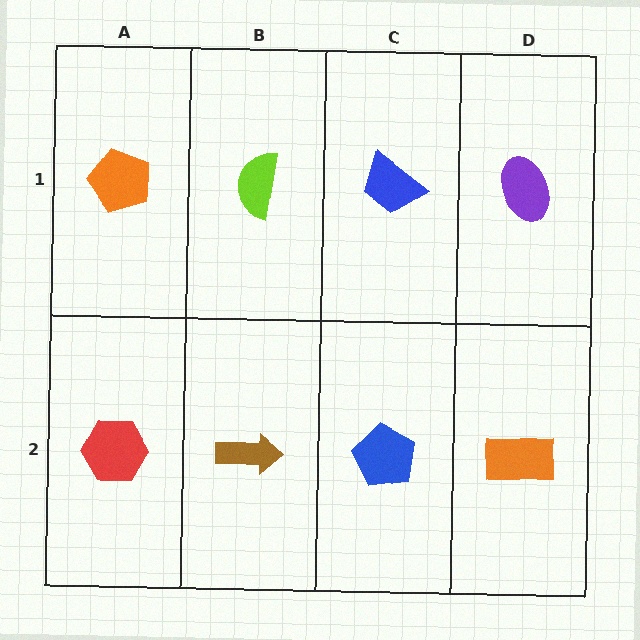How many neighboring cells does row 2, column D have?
2.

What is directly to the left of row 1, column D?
A blue trapezoid.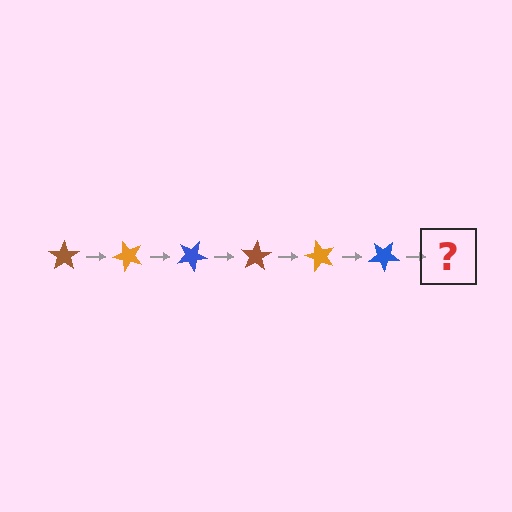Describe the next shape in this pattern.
It should be a brown star, rotated 300 degrees from the start.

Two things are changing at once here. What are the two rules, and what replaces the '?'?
The two rules are that it rotates 50 degrees each step and the color cycles through brown, orange, and blue. The '?' should be a brown star, rotated 300 degrees from the start.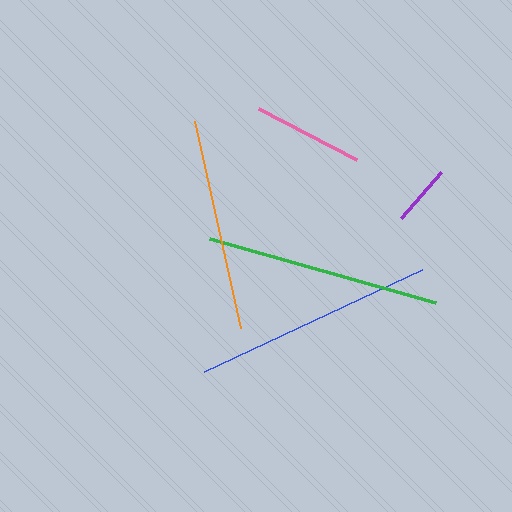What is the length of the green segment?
The green segment is approximately 234 pixels long.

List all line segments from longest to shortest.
From longest to shortest: blue, green, orange, pink, purple.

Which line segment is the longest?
The blue line is the longest at approximately 240 pixels.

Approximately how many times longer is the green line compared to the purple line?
The green line is approximately 3.8 times the length of the purple line.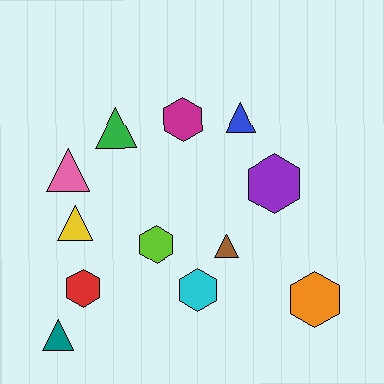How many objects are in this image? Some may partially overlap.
There are 12 objects.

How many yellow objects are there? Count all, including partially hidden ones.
There is 1 yellow object.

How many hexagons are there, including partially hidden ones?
There are 6 hexagons.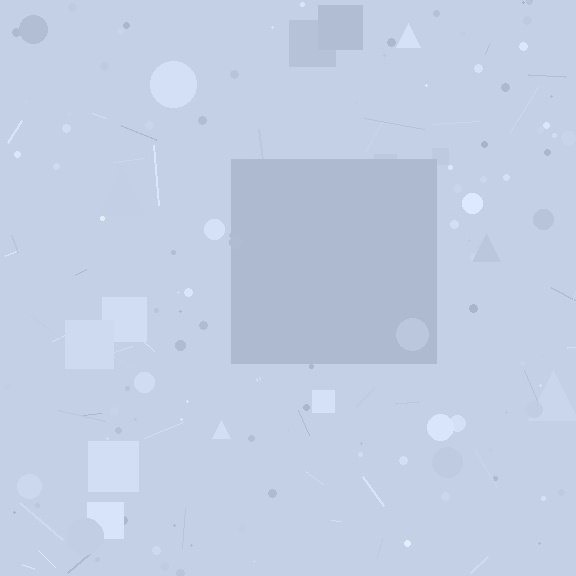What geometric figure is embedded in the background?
A square is embedded in the background.